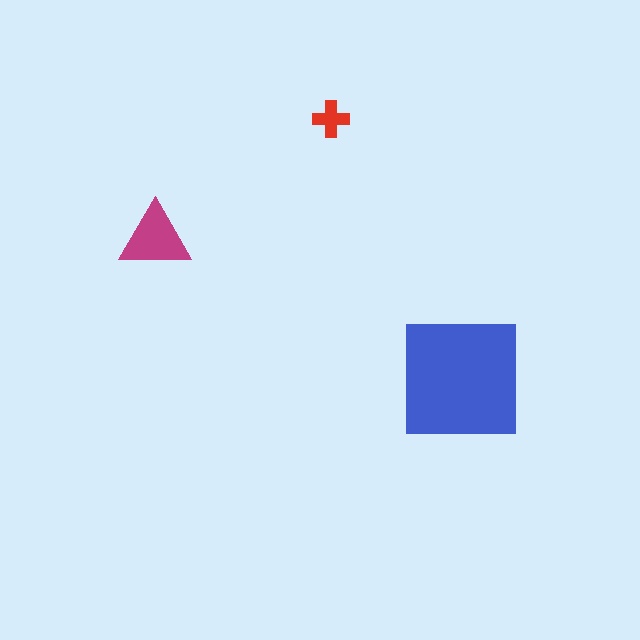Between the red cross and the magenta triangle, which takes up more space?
The magenta triangle.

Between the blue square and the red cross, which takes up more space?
The blue square.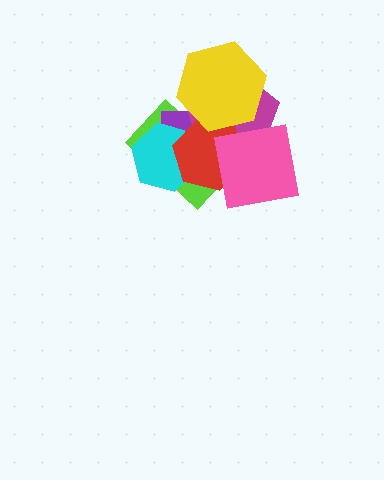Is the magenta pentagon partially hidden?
Yes, it is partially covered by another shape.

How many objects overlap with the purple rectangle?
5 objects overlap with the purple rectangle.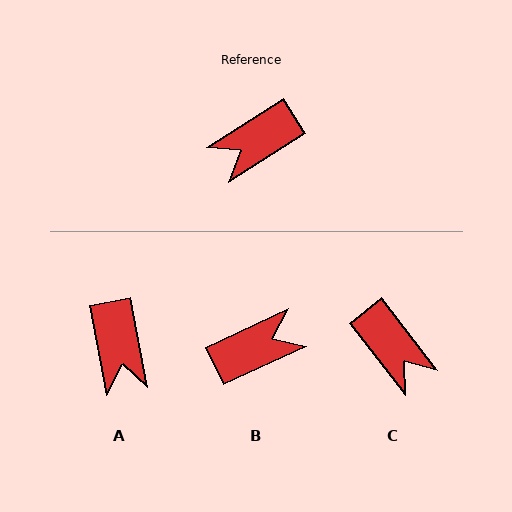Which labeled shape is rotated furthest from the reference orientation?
B, about 173 degrees away.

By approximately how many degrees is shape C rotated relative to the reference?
Approximately 96 degrees counter-clockwise.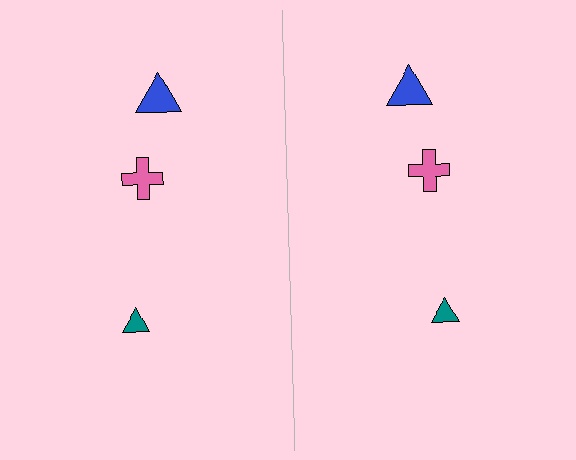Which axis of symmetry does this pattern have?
The pattern has a vertical axis of symmetry running through the center of the image.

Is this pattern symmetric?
Yes, this pattern has bilateral (reflection) symmetry.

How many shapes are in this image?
There are 6 shapes in this image.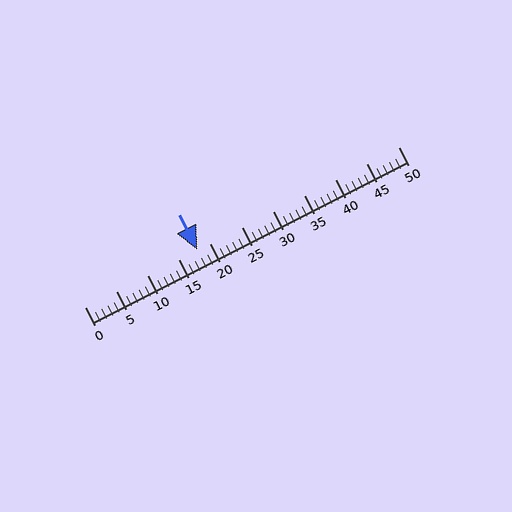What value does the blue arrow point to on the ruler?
The blue arrow points to approximately 18.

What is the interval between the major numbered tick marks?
The major tick marks are spaced 5 units apart.